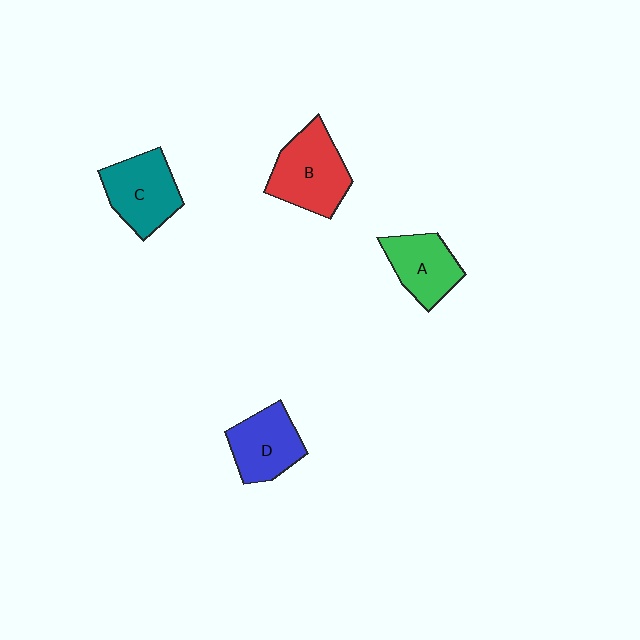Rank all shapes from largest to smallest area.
From largest to smallest: B (red), C (teal), D (blue), A (green).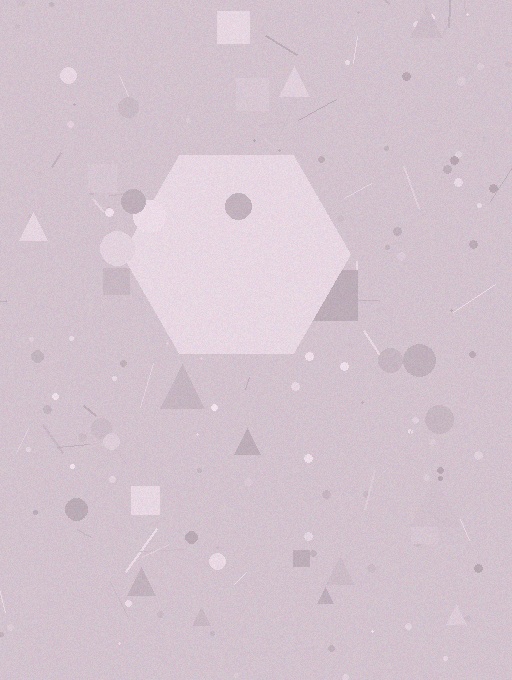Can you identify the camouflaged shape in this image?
The camouflaged shape is a hexagon.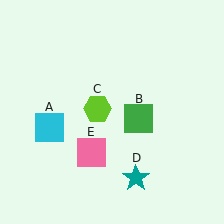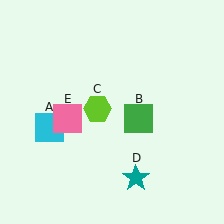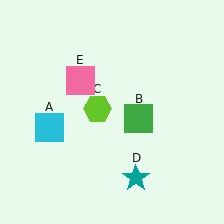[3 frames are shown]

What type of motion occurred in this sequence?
The pink square (object E) rotated clockwise around the center of the scene.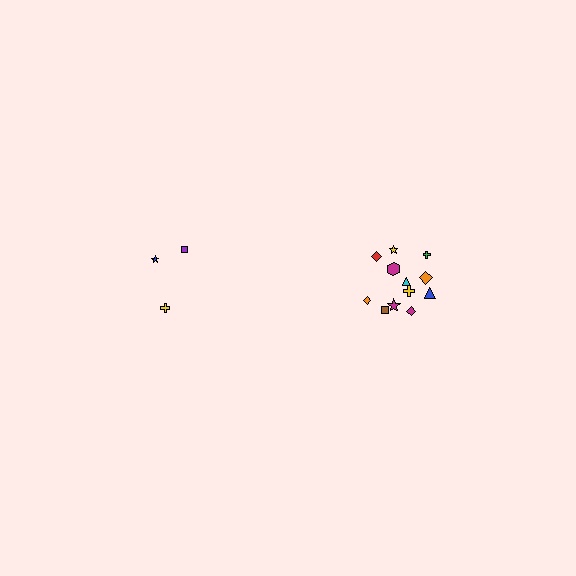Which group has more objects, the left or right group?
The right group.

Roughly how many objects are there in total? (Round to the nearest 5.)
Roughly 15 objects in total.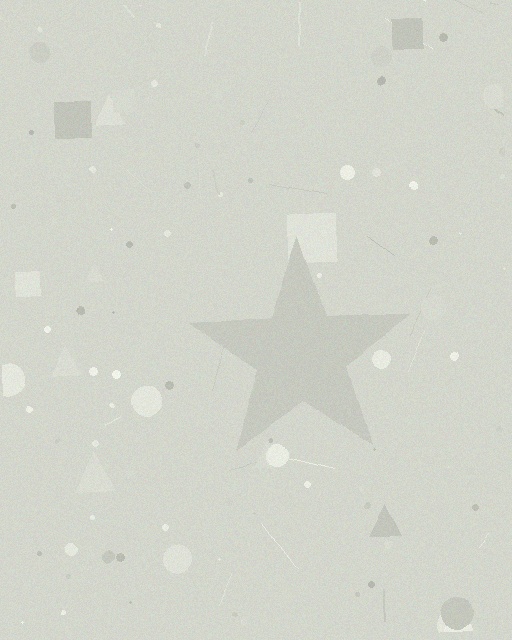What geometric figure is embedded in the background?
A star is embedded in the background.